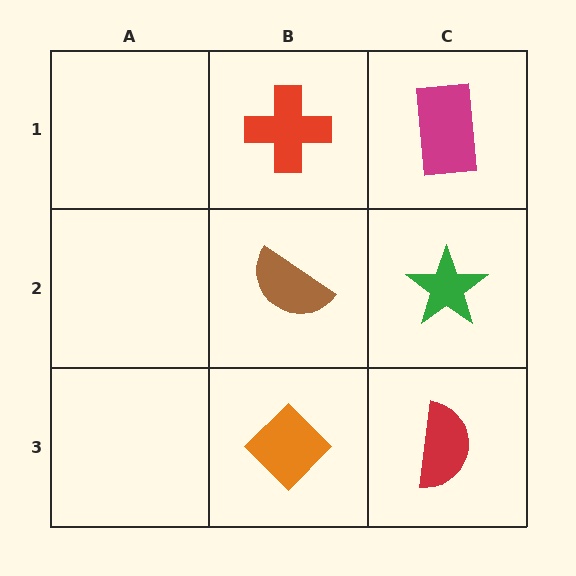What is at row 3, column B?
An orange diamond.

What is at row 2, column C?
A green star.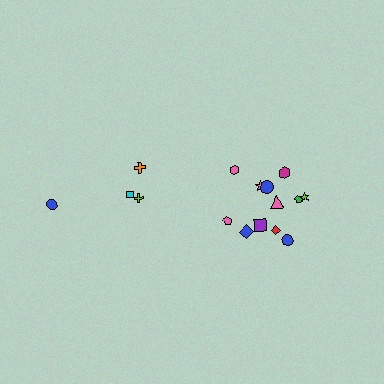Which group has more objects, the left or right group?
The right group.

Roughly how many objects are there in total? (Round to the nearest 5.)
Roughly 15 objects in total.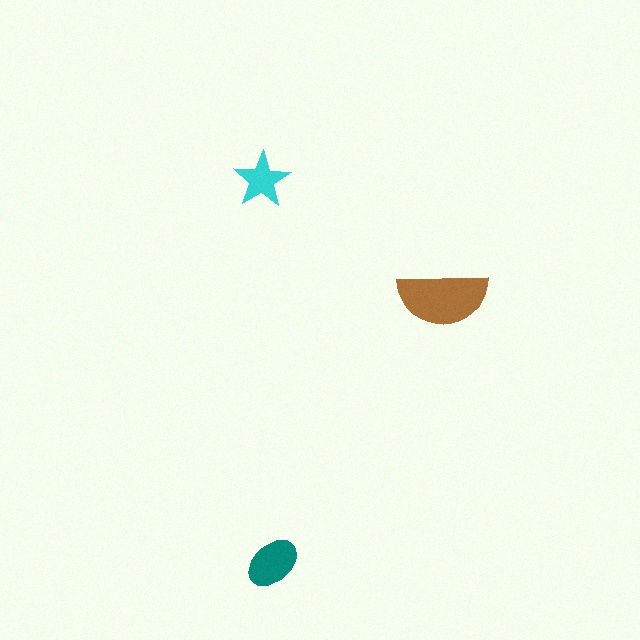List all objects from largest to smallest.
The brown semicircle, the teal ellipse, the cyan star.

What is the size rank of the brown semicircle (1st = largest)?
1st.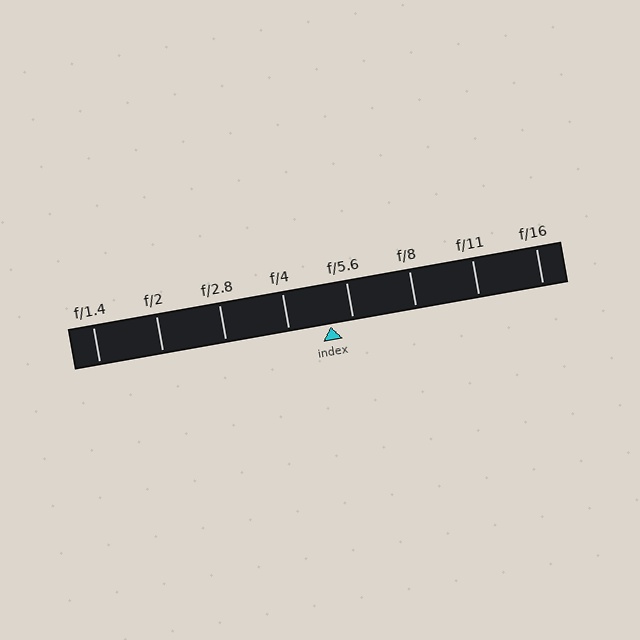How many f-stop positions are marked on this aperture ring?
There are 8 f-stop positions marked.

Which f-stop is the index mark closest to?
The index mark is closest to f/5.6.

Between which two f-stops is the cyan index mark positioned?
The index mark is between f/4 and f/5.6.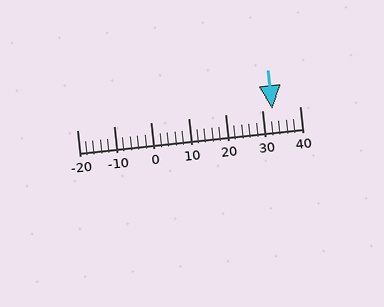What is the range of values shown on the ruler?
The ruler shows values from -20 to 40.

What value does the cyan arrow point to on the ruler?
The cyan arrow points to approximately 33.